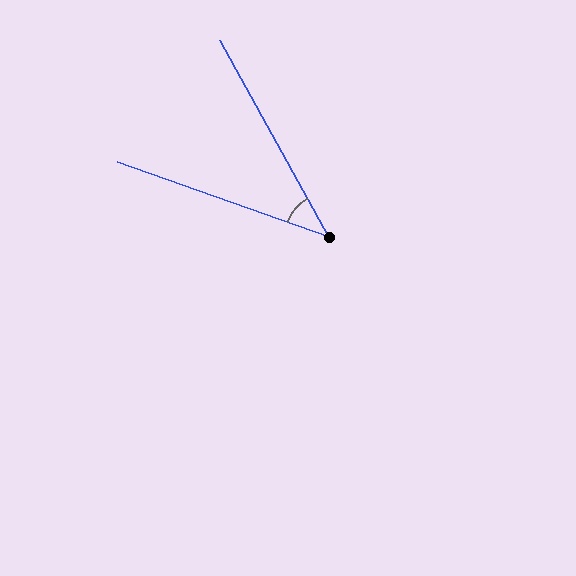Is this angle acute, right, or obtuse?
It is acute.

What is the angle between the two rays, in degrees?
Approximately 42 degrees.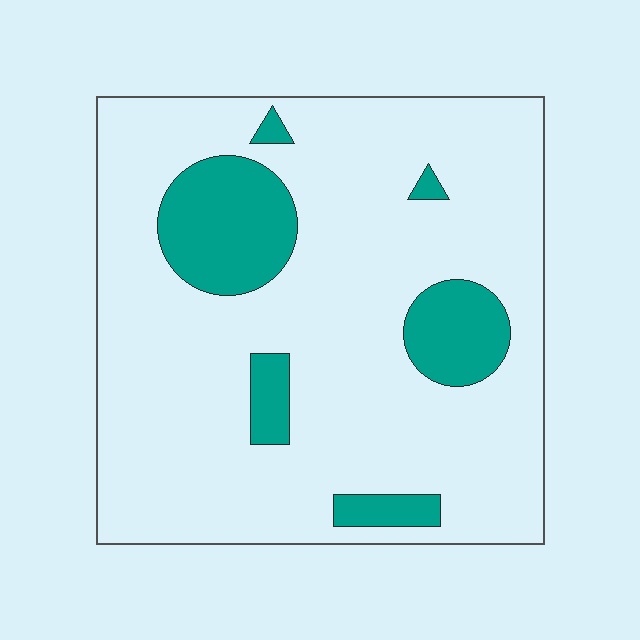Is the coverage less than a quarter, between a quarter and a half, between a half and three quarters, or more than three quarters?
Less than a quarter.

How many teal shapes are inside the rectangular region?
6.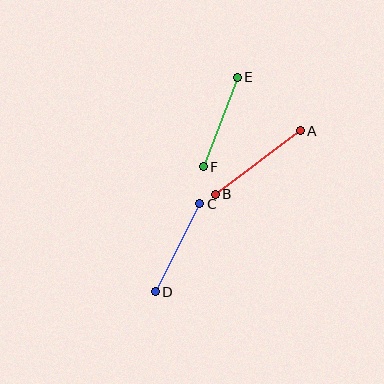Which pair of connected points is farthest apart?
Points A and B are farthest apart.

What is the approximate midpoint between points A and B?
The midpoint is at approximately (258, 162) pixels.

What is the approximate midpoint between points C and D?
The midpoint is at approximately (178, 248) pixels.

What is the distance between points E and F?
The distance is approximately 95 pixels.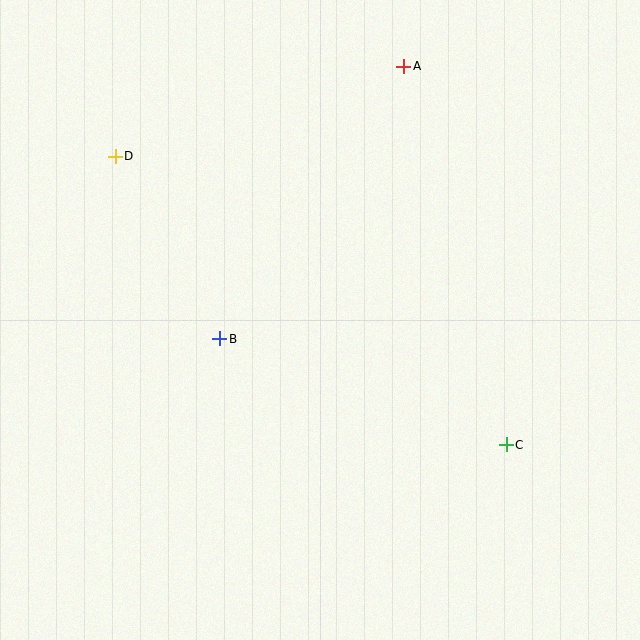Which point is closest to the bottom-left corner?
Point B is closest to the bottom-left corner.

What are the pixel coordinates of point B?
Point B is at (220, 339).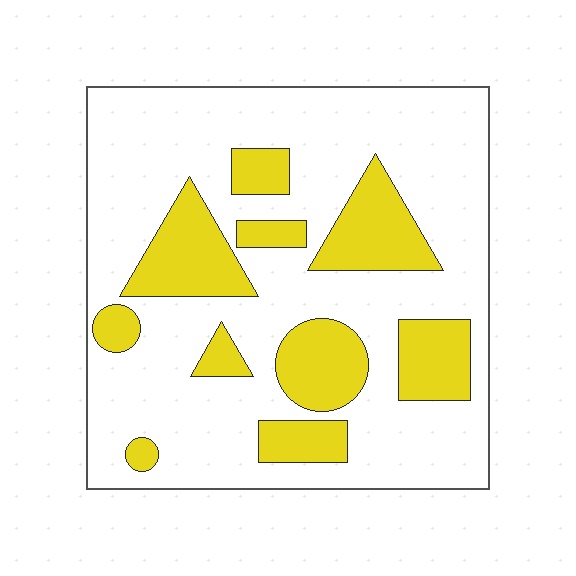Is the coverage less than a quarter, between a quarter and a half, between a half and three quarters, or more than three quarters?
Between a quarter and a half.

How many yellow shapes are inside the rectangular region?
10.